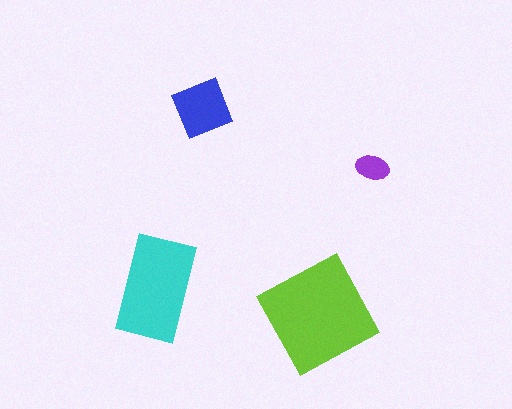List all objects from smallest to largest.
The purple ellipse, the blue diamond, the cyan rectangle, the lime square.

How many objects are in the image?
There are 4 objects in the image.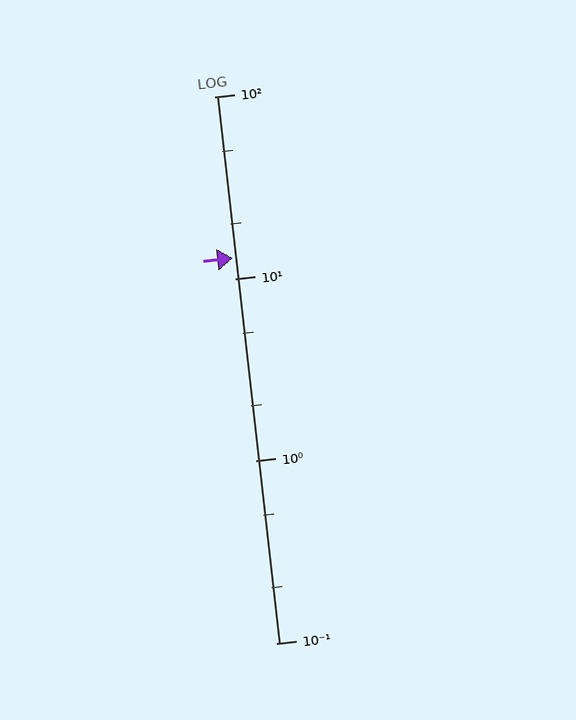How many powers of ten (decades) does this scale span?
The scale spans 3 decades, from 0.1 to 100.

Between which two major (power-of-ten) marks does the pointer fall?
The pointer is between 10 and 100.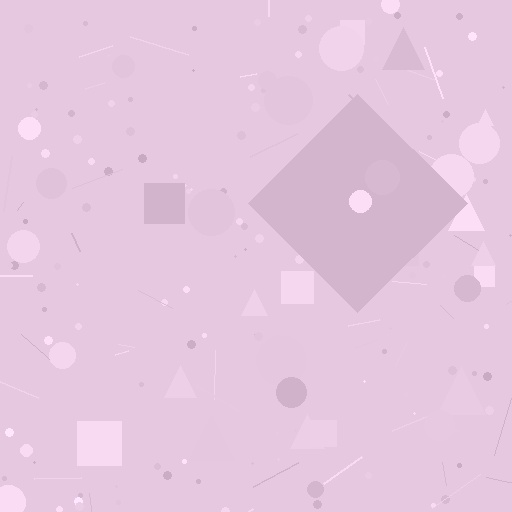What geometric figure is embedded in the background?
A diamond is embedded in the background.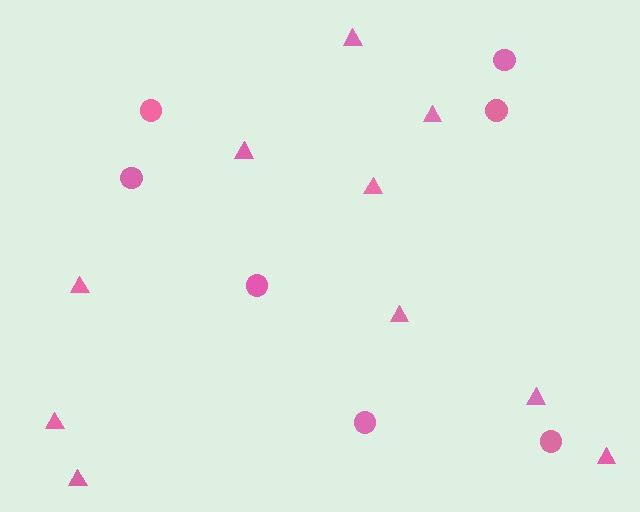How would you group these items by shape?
There are 2 groups: one group of circles (7) and one group of triangles (10).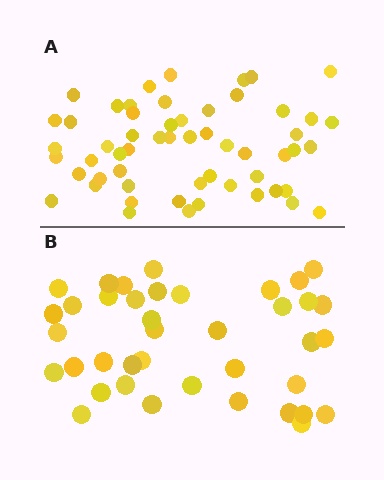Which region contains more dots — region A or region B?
Region A (the top region) has more dots.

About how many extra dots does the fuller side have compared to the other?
Region A has approximately 15 more dots than region B.